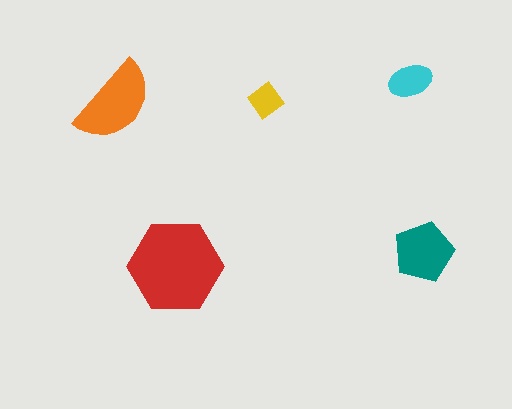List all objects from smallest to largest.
The yellow diamond, the cyan ellipse, the teal pentagon, the orange semicircle, the red hexagon.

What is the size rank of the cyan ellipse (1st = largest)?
4th.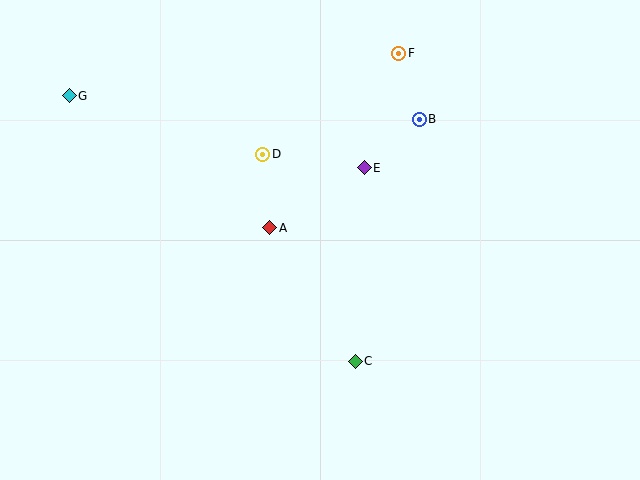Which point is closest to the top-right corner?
Point F is closest to the top-right corner.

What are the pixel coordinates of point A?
Point A is at (270, 228).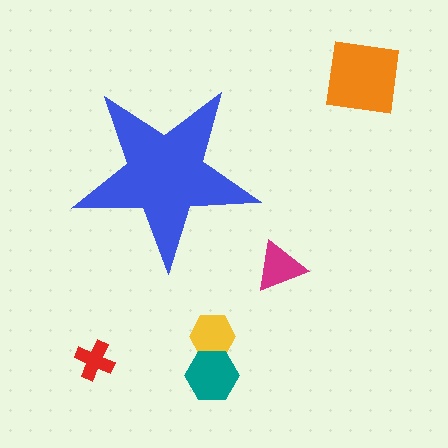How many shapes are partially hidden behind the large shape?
0 shapes are partially hidden.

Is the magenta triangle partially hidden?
No, the magenta triangle is fully visible.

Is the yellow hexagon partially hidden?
No, the yellow hexagon is fully visible.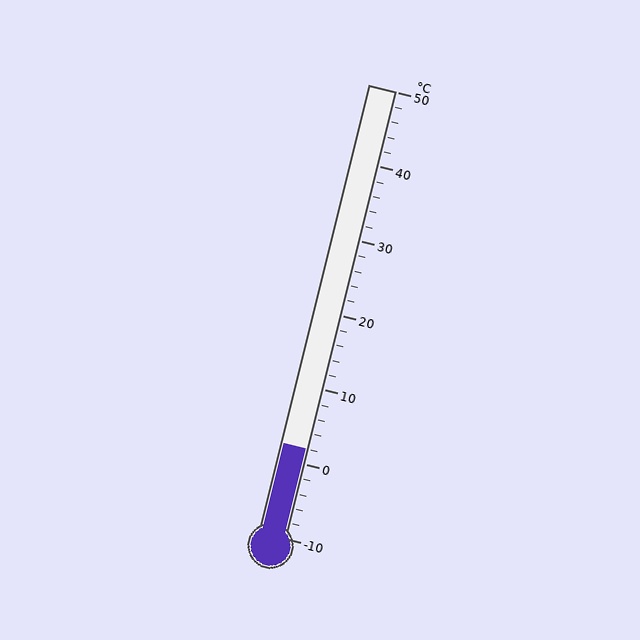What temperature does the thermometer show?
The thermometer shows approximately 2°C.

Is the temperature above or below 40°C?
The temperature is below 40°C.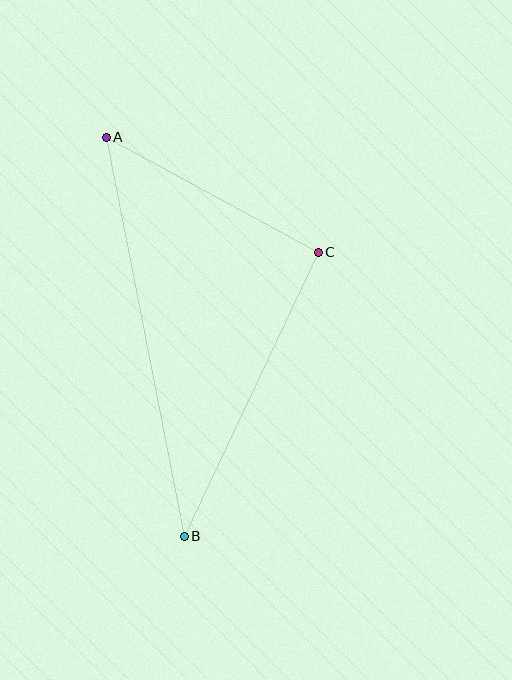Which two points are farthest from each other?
Points A and B are farthest from each other.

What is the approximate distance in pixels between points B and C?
The distance between B and C is approximately 314 pixels.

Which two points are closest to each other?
Points A and C are closest to each other.